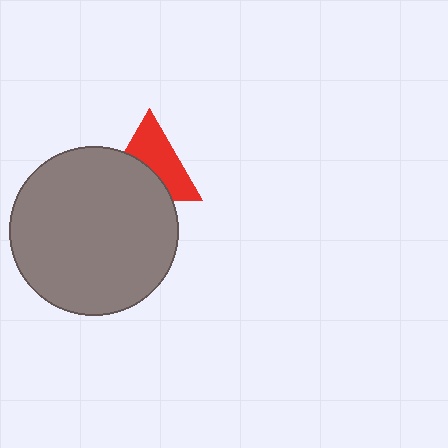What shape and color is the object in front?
The object in front is a gray circle.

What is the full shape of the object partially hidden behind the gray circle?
The partially hidden object is a red triangle.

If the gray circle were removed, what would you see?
You would see the complete red triangle.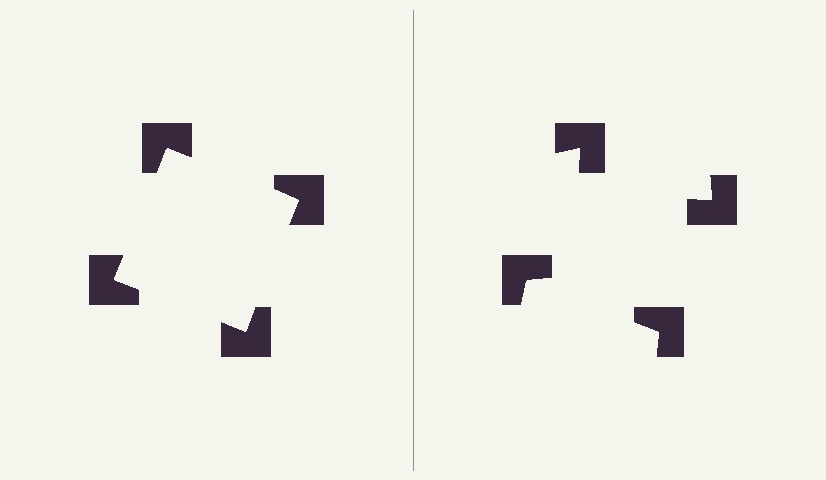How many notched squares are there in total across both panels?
8 — 4 on each side.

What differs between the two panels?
The notched squares are positioned identically on both sides; only the wedge orientations differ. On the left they align to a square; on the right they are misaligned.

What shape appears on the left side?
An illusory square.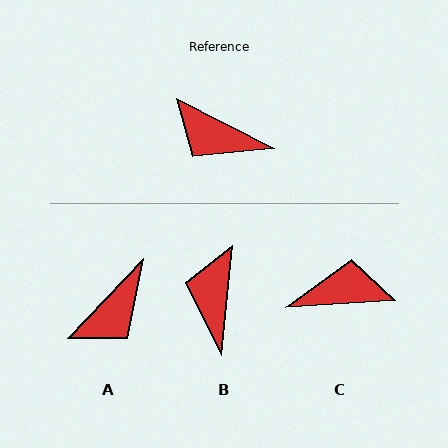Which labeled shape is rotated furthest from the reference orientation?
C, about 150 degrees away.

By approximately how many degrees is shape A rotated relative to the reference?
Approximately 73 degrees counter-clockwise.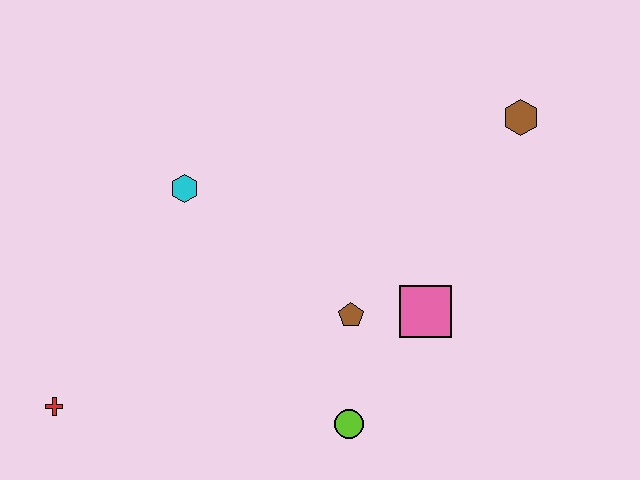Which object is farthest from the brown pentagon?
The red cross is farthest from the brown pentagon.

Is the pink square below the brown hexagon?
Yes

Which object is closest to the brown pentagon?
The pink square is closest to the brown pentagon.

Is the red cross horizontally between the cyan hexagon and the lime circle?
No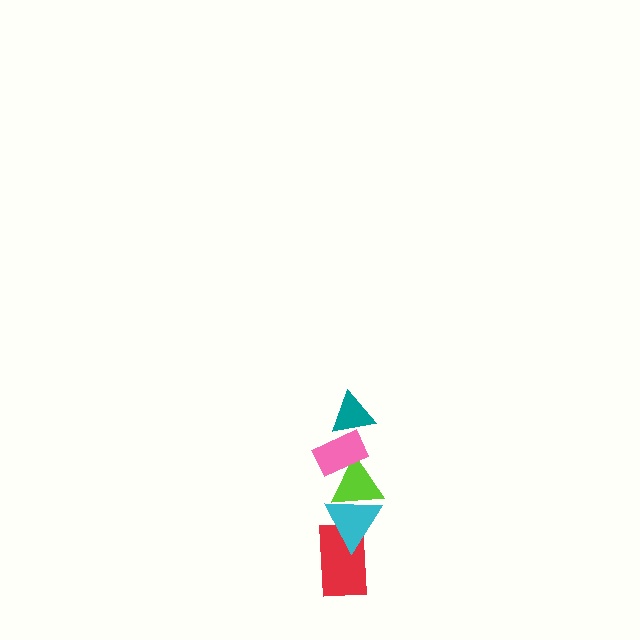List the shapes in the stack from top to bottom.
From top to bottom: the teal triangle, the pink rectangle, the lime triangle, the cyan triangle, the red rectangle.